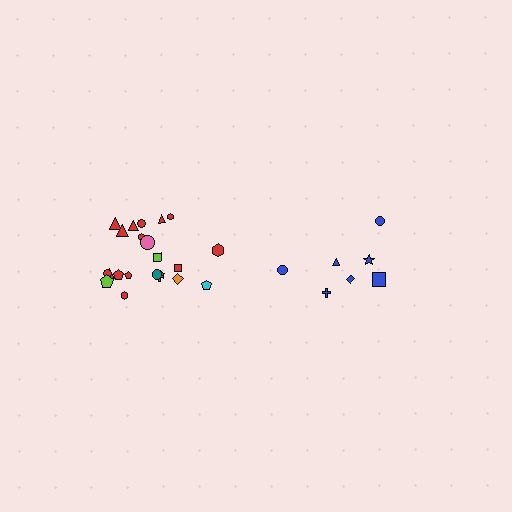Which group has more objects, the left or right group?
The left group.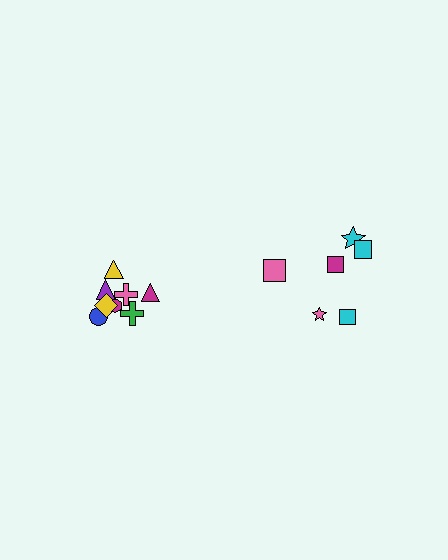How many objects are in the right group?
There are 6 objects.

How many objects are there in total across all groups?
There are 14 objects.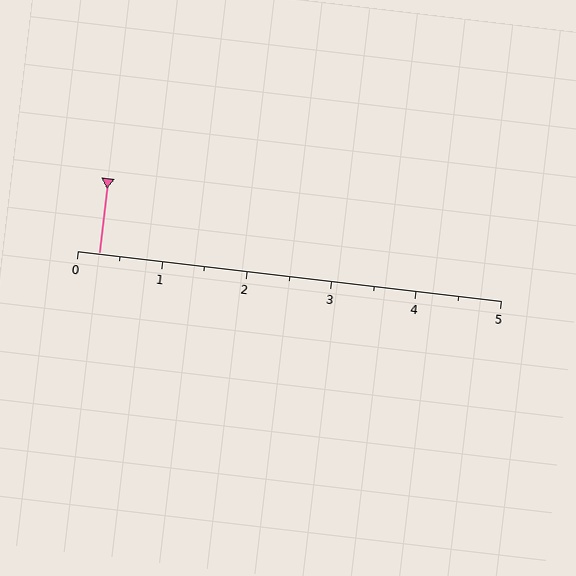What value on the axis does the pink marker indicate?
The marker indicates approximately 0.2.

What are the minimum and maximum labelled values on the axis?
The axis runs from 0 to 5.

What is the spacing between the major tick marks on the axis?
The major ticks are spaced 1 apart.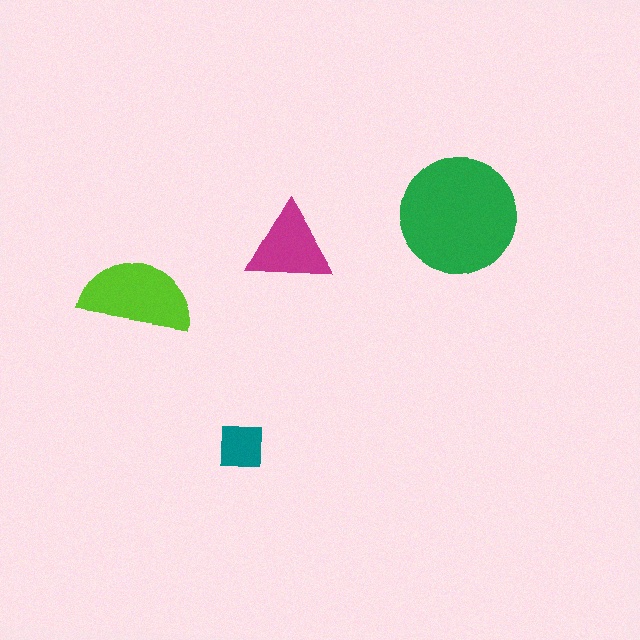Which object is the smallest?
The teal square.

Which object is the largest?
The green circle.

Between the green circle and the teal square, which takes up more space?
The green circle.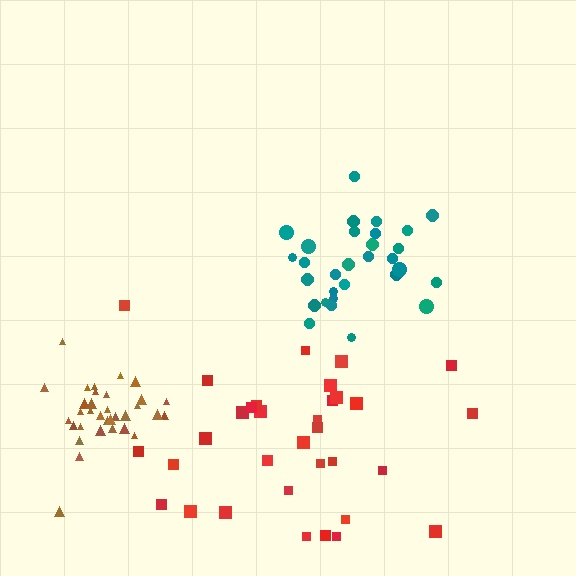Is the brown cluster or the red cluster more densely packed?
Brown.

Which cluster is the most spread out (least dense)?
Red.